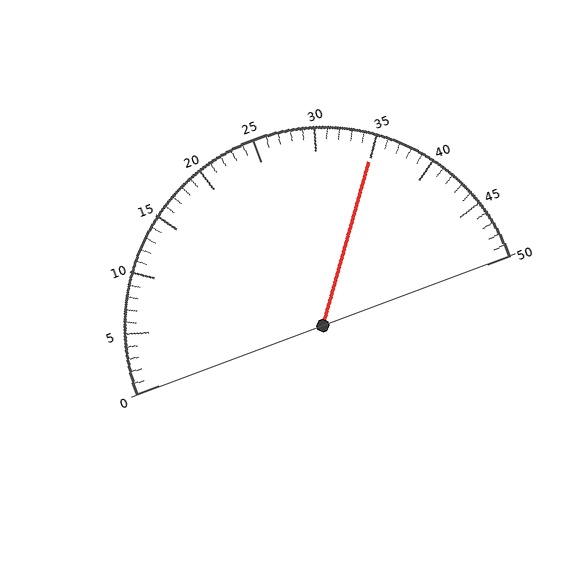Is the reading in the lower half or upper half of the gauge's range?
The reading is in the upper half of the range (0 to 50).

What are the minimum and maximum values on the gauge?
The gauge ranges from 0 to 50.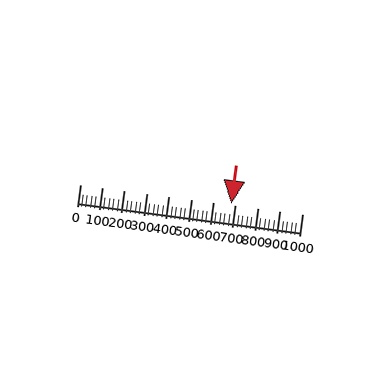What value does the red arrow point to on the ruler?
The red arrow points to approximately 683.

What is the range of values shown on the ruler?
The ruler shows values from 0 to 1000.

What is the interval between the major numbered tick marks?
The major tick marks are spaced 100 units apart.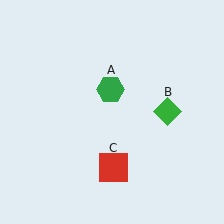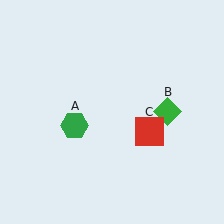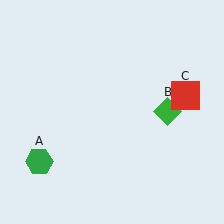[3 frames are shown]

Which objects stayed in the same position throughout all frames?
Green diamond (object B) remained stationary.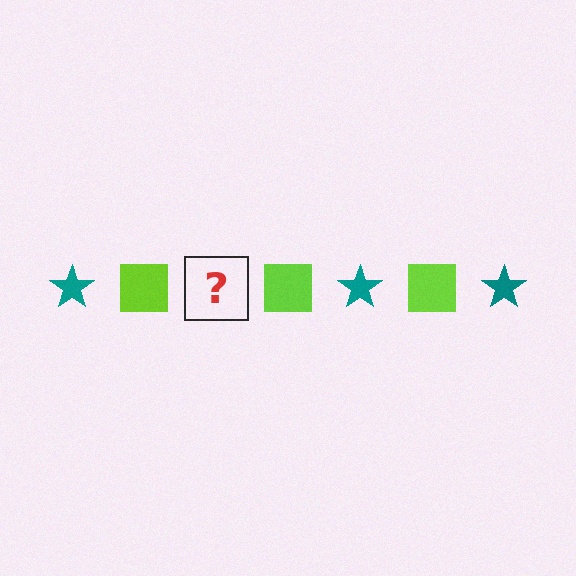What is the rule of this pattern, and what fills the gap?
The rule is that the pattern alternates between teal star and lime square. The gap should be filled with a teal star.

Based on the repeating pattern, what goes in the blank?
The blank should be a teal star.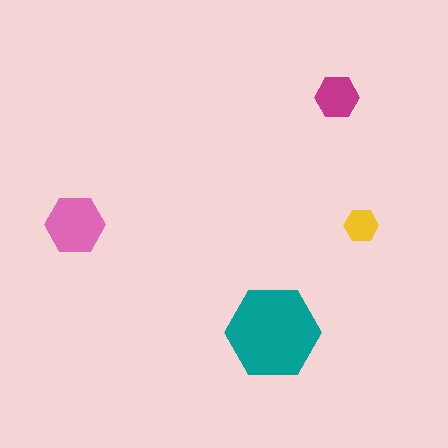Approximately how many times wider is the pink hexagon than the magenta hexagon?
About 1.5 times wider.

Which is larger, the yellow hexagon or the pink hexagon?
The pink one.